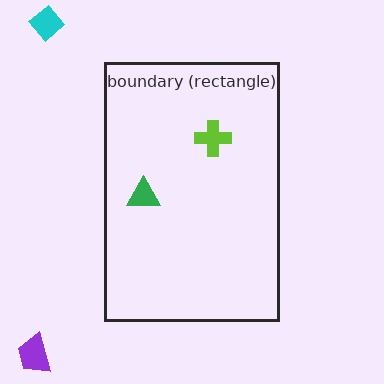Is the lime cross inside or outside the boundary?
Inside.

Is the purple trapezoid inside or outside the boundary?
Outside.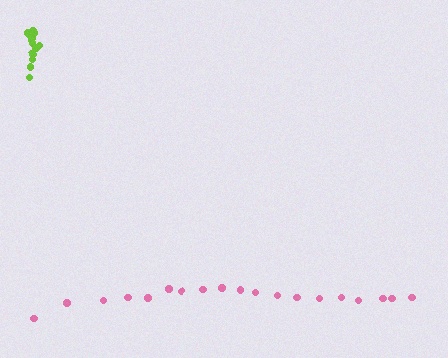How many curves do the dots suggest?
There are 2 distinct paths.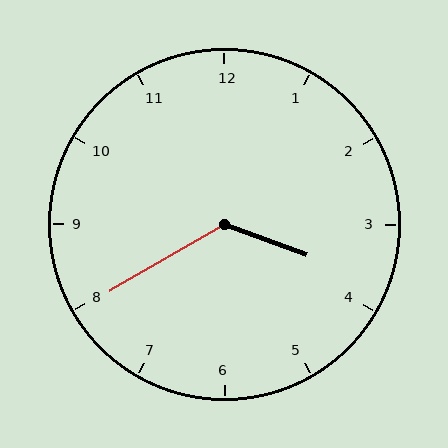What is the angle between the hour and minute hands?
Approximately 130 degrees.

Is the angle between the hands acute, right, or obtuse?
It is obtuse.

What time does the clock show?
3:40.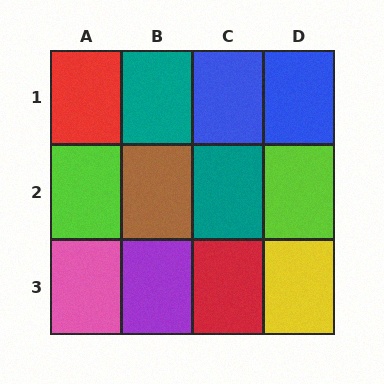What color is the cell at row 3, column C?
Red.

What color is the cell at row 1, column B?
Teal.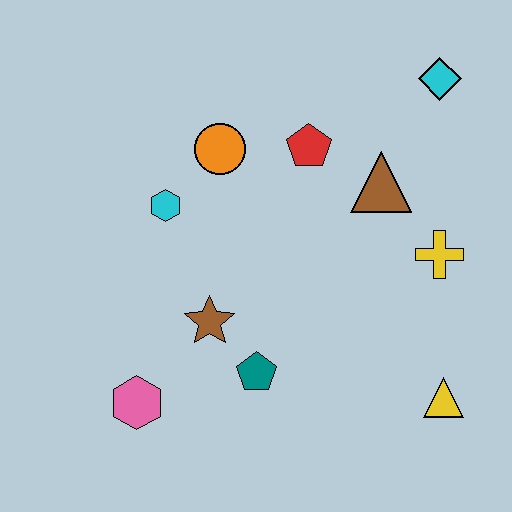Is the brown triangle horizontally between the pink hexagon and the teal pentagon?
No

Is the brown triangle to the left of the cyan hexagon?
No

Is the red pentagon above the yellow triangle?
Yes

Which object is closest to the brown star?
The teal pentagon is closest to the brown star.